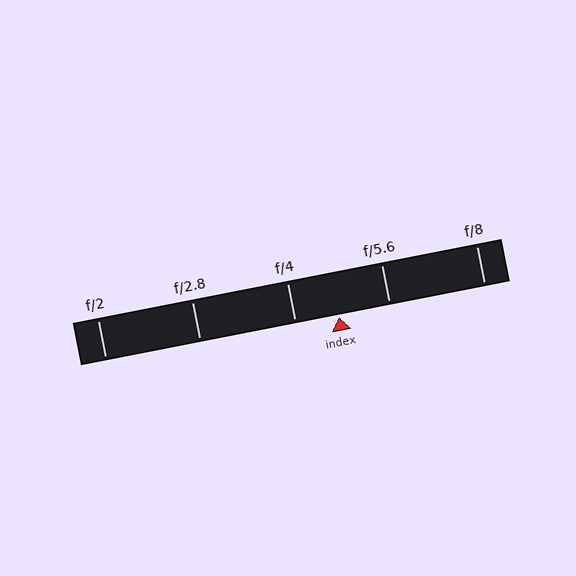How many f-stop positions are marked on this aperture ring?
There are 5 f-stop positions marked.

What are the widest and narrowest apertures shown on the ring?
The widest aperture shown is f/2 and the narrowest is f/8.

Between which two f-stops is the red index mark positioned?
The index mark is between f/4 and f/5.6.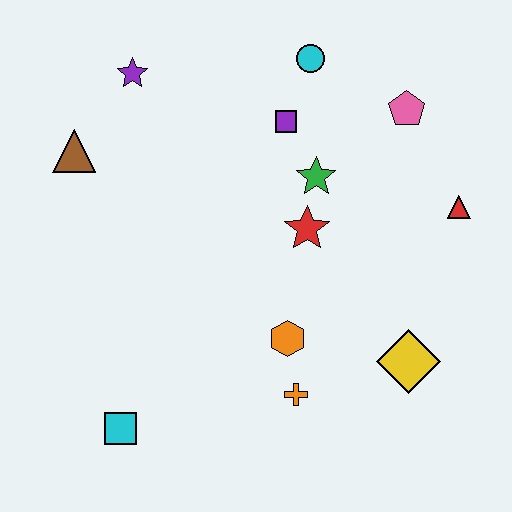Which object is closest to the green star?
The red star is closest to the green star.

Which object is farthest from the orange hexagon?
The purple star is farthest from the orange hexagon.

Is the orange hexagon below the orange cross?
No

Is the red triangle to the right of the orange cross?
Yes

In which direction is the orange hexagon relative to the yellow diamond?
The orange hexagon is to the left of the yellow diamond.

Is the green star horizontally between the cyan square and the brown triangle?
No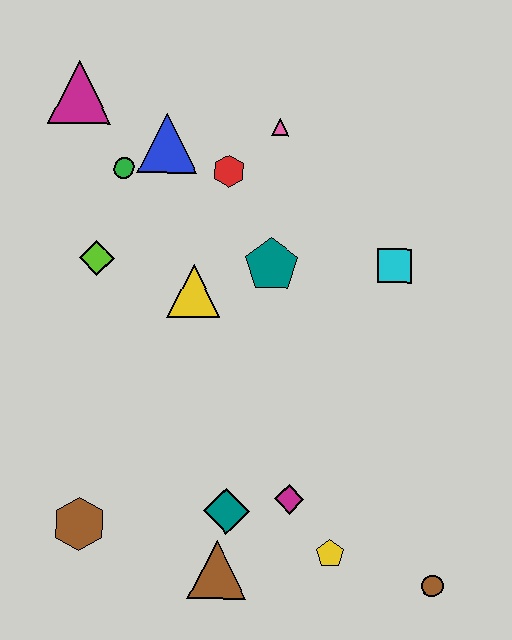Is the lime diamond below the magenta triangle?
Yes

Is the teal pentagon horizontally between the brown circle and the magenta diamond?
No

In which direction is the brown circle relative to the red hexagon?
The brown circle is below the red hexagon.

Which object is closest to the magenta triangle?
The green circle is closest to the magenta triangle.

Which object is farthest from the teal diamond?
The magenta triangle is farthest from the teal diamond.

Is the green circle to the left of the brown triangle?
Yes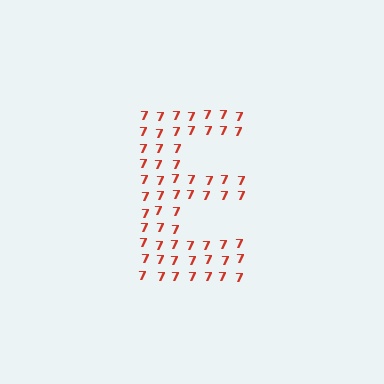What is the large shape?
The large shape is the letter E.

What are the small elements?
The small elements are digit 7's.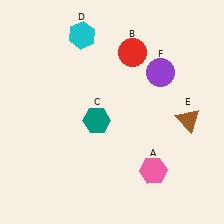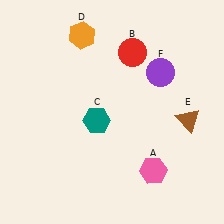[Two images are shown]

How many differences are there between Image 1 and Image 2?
There is 1 difference between the two images.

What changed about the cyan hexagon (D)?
In Image 1, D is cyan. In Image 2, it changed to orange.